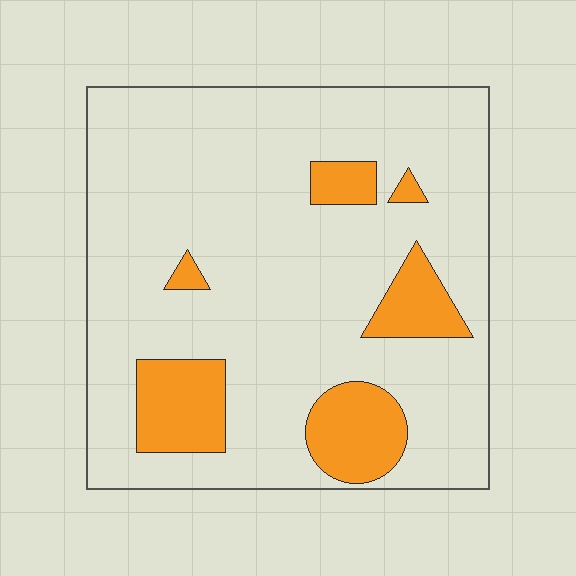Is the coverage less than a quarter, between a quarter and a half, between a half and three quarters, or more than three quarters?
Less than a quarter.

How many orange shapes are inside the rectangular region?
6.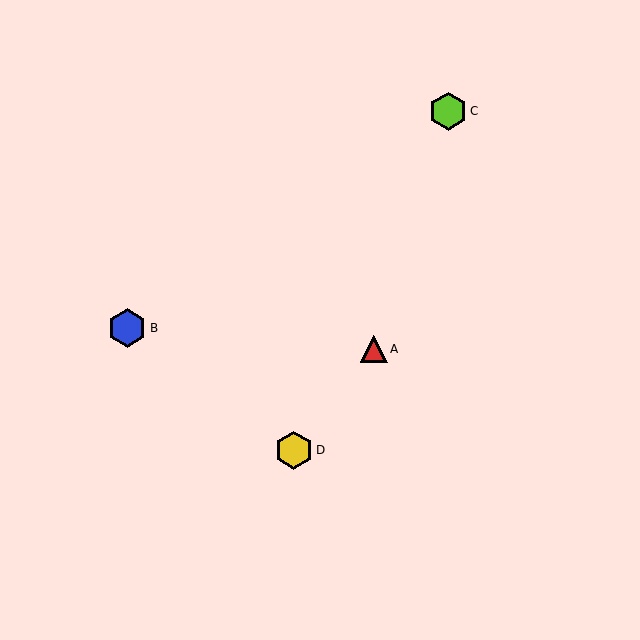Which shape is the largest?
The blue hexagon (labeled B) is the largest.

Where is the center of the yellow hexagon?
The center of the yellow hexagon is at (294, 450).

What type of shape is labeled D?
Shape D is a yellow hexagon.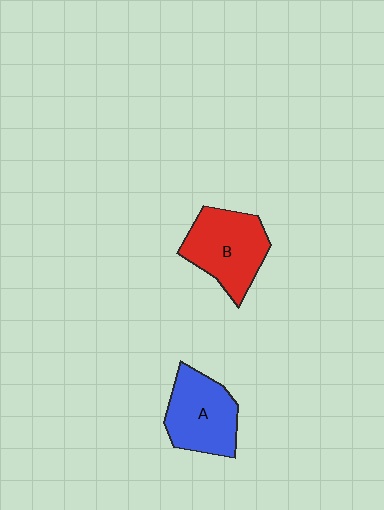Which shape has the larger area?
Shape B (red).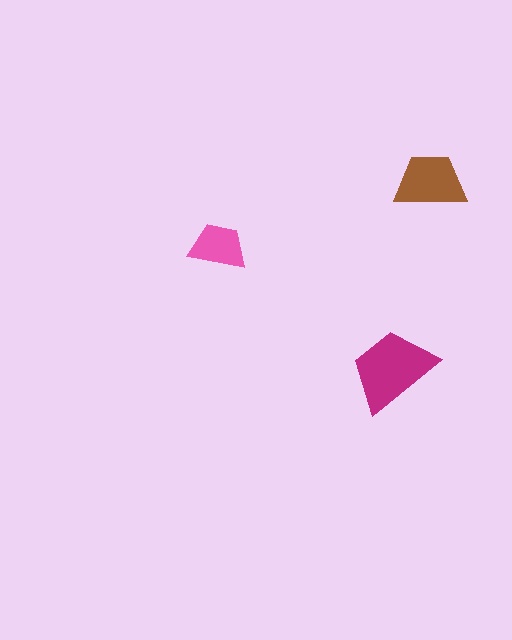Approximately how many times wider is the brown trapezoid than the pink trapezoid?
About 1.5 times wider.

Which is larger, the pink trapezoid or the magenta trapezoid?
The magenta one.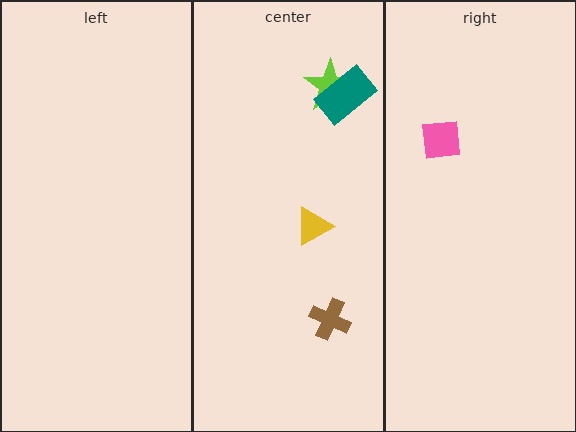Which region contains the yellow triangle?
The center region.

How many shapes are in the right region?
1.